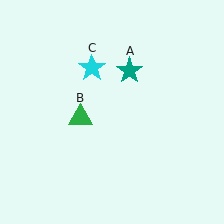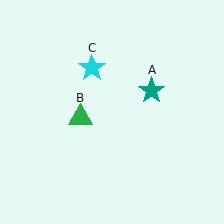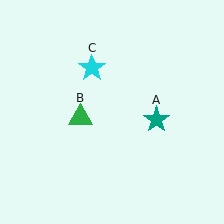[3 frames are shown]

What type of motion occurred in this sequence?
The teal star (object A) rotated clockwise around the center of the scene.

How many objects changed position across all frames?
1 object changed position: teal star (object A).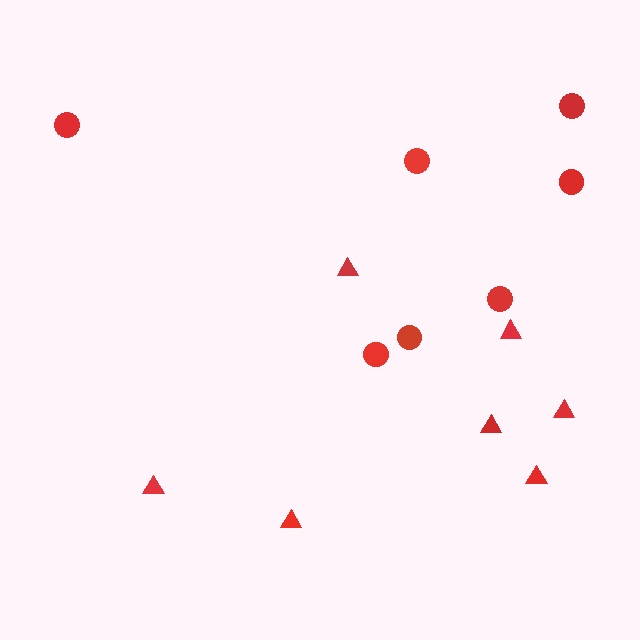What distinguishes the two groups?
There are 2 groups: one group of circles (7) and one group of triangles (7).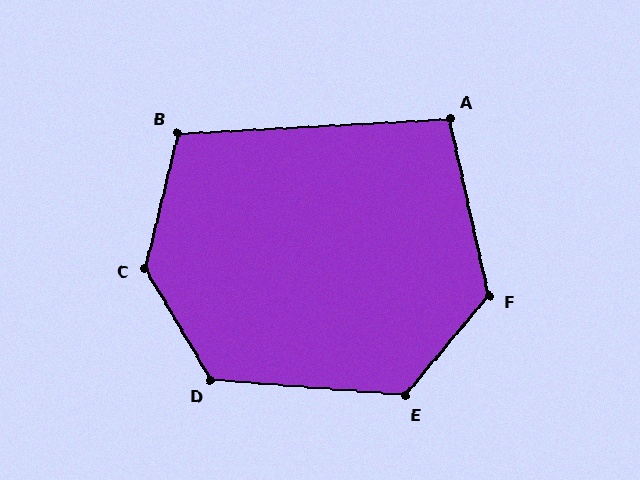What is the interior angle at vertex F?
Approximately 128 degrees (obtuse).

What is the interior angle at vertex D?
Approximately 125 degrees (obtuse).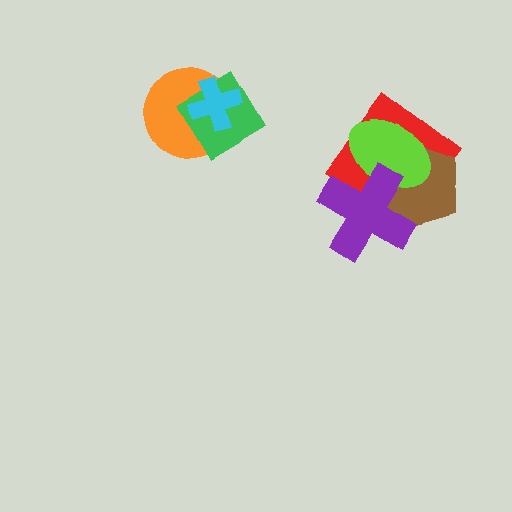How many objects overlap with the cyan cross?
2 objects overlap with the cyan cross.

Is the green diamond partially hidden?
Yes, it is partially covered by another shape.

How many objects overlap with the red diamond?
3 objects overlap with the red diamond.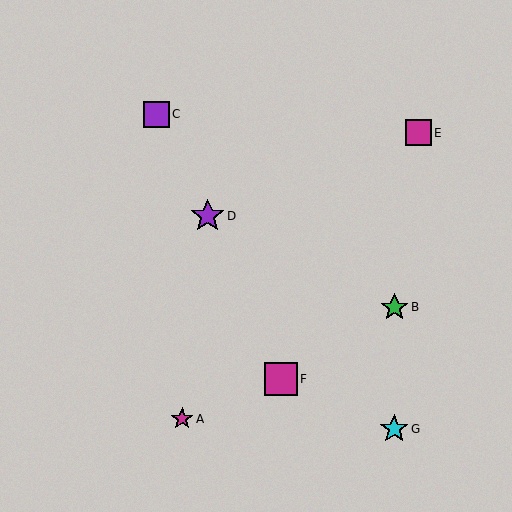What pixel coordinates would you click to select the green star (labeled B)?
Click at (395, 307) to select the green star B.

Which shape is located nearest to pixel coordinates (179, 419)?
The magenta star (labeled A) at (182, 419) is nearest to that location.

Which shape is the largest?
The purple star (labeled D) is the largest.